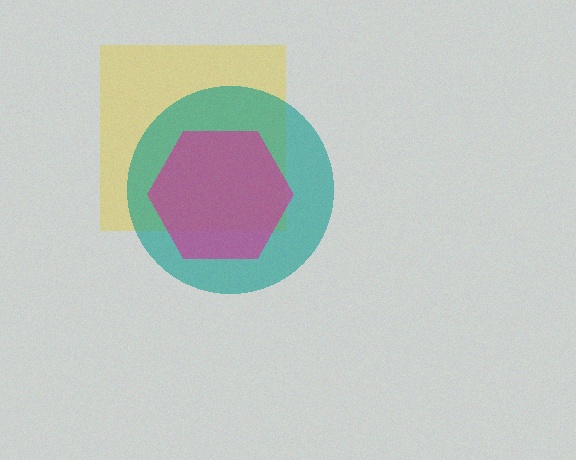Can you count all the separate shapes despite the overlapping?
Yes, there are 3 separate shapes.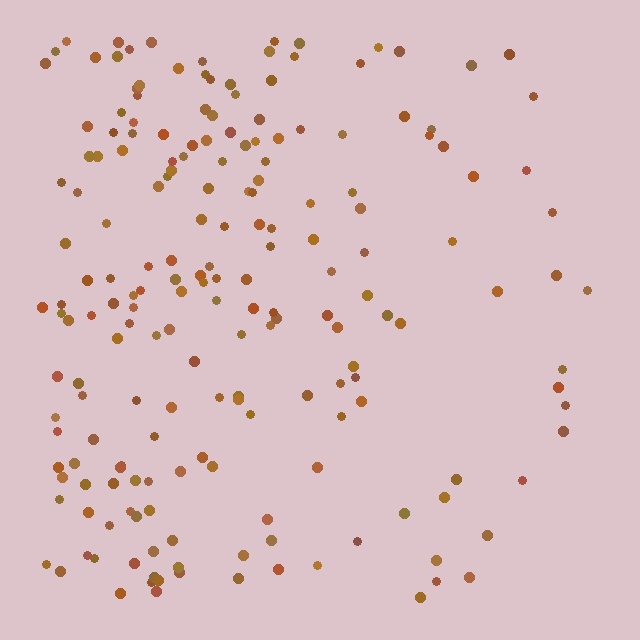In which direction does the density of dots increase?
From right to left, with the left side densest.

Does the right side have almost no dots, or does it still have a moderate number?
Still a moderate number, just noticeably fewer than the left.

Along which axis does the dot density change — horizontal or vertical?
Horizontal.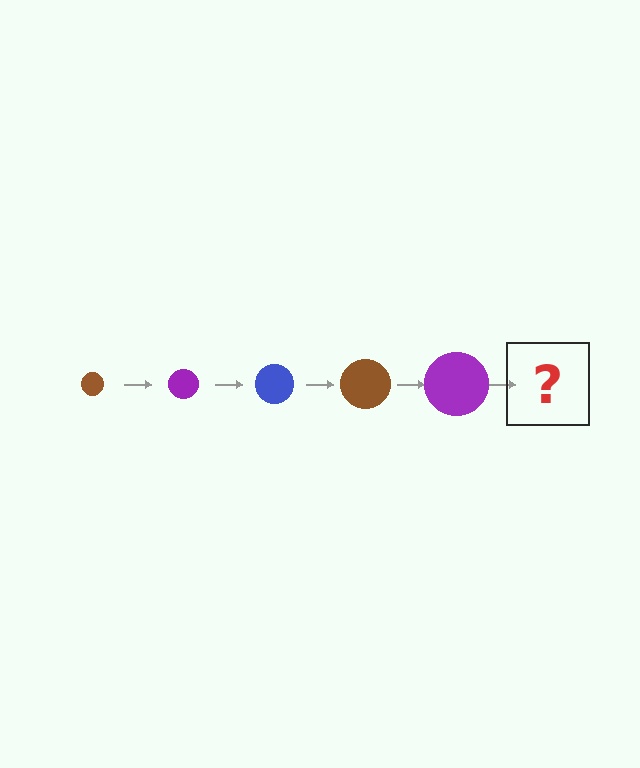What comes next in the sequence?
The next element should be a blue circle, larger than the previous one.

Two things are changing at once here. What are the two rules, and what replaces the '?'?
The two rules are that the circle grows larger each step and the color cycles through brown, purple, and blue. The '?' should be a blue circle, larger than the previous one.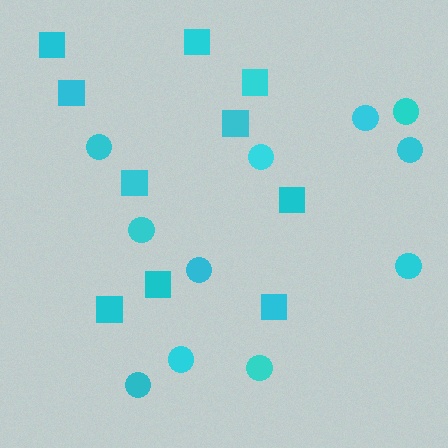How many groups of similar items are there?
There are 2 groups: one group of circles (11) and one group of squares (10).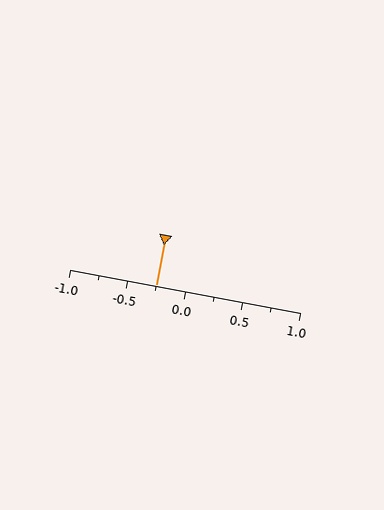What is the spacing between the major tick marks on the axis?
The major ticks are spaced 0.5 apart.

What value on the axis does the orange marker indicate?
The marker indicates approximately -0.25.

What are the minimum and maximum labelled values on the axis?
The axis runs from -1.0 to 1.0.